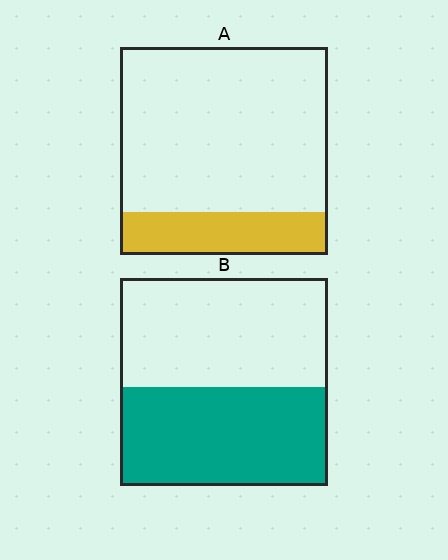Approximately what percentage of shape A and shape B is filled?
A is approximately 20% and B is approximately 50%.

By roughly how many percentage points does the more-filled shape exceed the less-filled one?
By roughly 25 percentage points (B over A).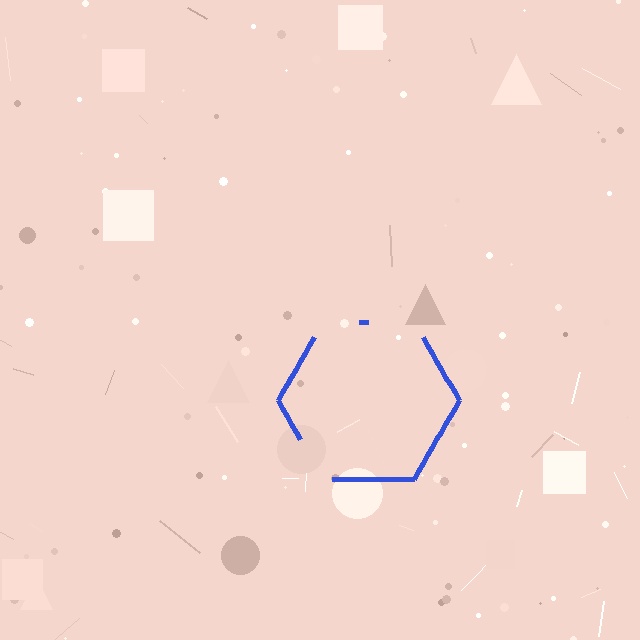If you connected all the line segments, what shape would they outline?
They would outline a hexagon.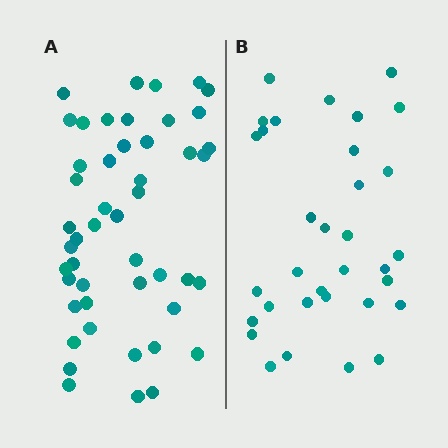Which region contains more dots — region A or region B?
Region A (the left region) has more dots.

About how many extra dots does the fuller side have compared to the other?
Region A has approximately 15 more dots than region B.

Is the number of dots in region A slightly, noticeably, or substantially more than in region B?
Region A has substantially more. The ratio is roughly 1.5 to 1.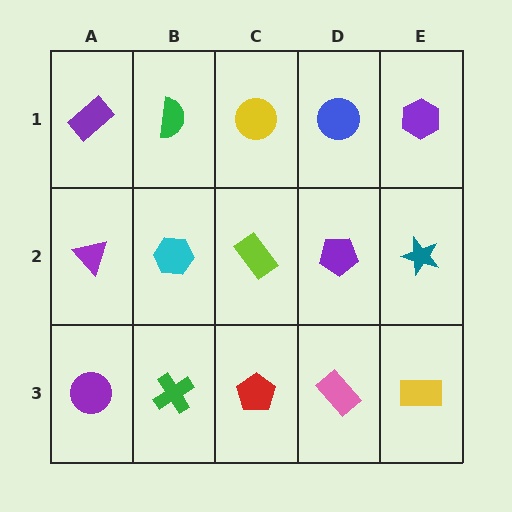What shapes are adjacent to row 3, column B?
A cyan hexagon (row 2, column B), a purple circle (row 3, column A), a red pentagon (row 3, column C).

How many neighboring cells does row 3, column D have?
3.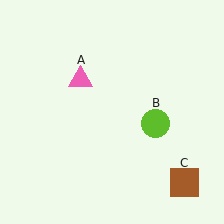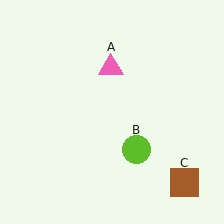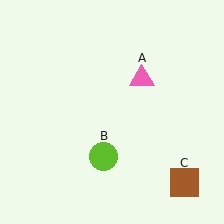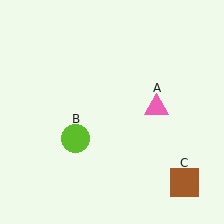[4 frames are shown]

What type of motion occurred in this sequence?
The pink triangle (object A), lime circle (object B) rotated clockwise around the center of the scene.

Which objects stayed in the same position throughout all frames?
Brown square (object C) remained stationary.